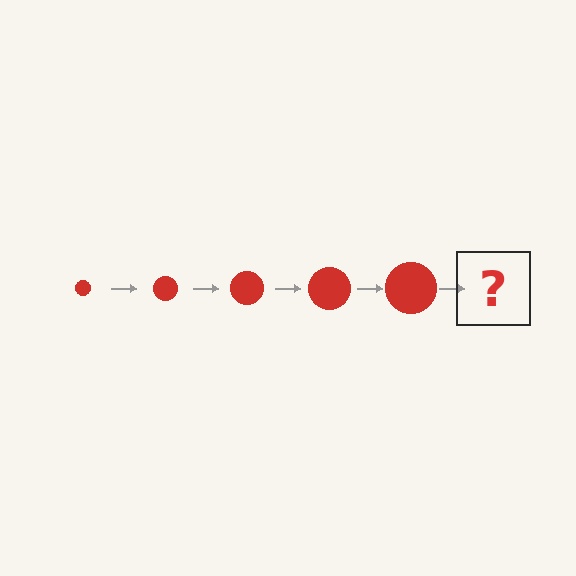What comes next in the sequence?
The next element should be a red circle, larger than the previous one.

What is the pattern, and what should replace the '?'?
The pattern is that the circle gets progressively larger each step. The '?' should be a red circle, larger than the previous one.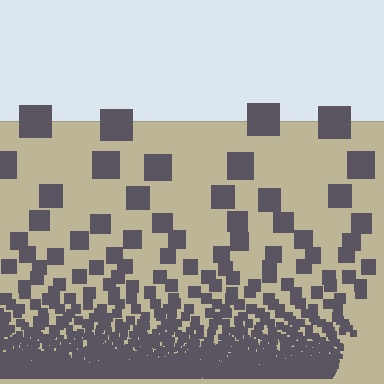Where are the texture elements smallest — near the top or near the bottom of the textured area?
Near the bottom.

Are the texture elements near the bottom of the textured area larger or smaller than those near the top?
Smaller. The gradient is inverted — elements near the bottom are smaller and denser.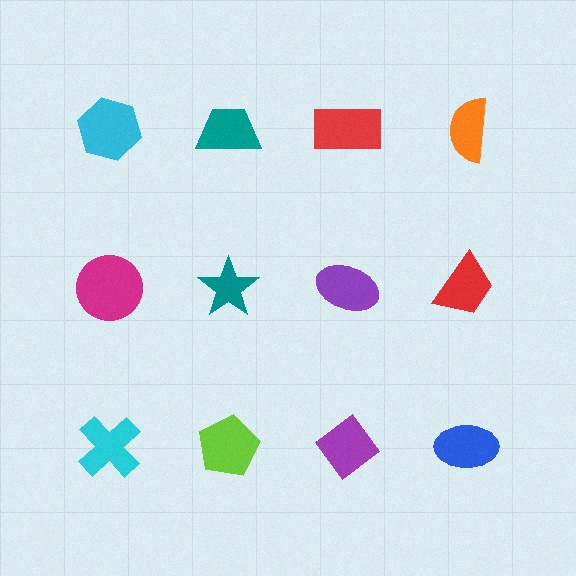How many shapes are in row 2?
4 shapes.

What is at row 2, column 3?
A purple ellipse.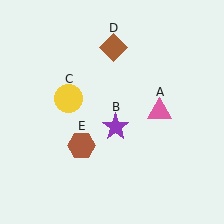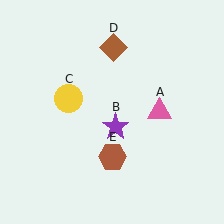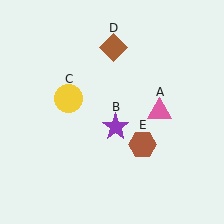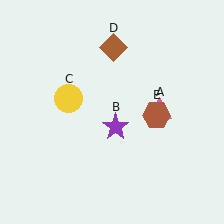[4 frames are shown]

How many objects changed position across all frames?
1 object changed position: brown hexagon (object E).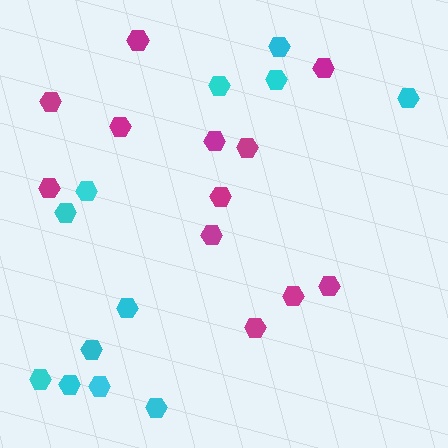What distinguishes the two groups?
There are 2 groups: one group of cyan hexagons (12) and one group of magenta hexagons (12).